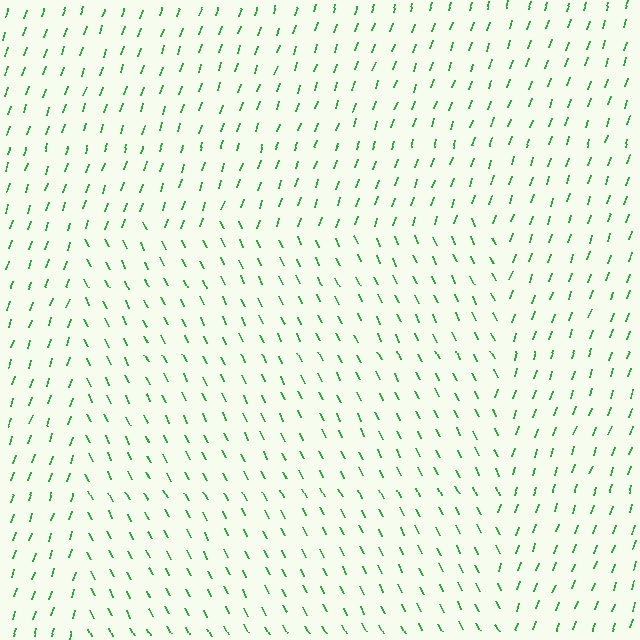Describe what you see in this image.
The image is filled with small green line segments. A rectangle region in the image has lines oriented differently from the surrounding lines, creating a visible texture boundary.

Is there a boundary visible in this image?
Yes, there is a texture boundary formed by a change in line orientation.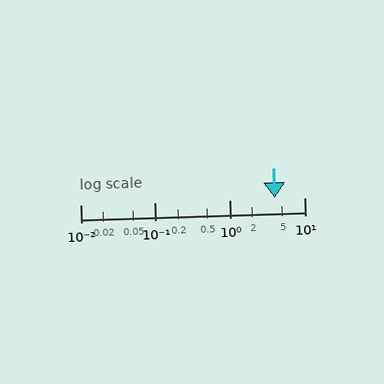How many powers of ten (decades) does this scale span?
The scale spans 3 decades, from 0.01 to 10.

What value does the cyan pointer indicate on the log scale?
The pointer indicates approximately 4.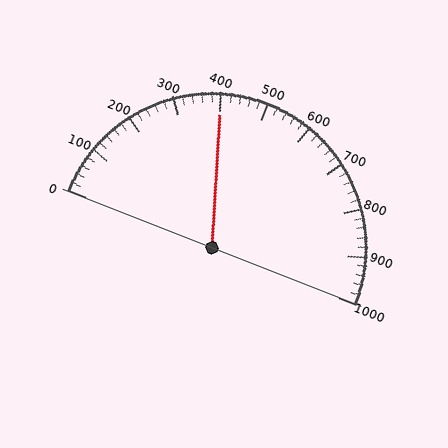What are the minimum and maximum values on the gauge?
The gauge ranges from 0 to 1000.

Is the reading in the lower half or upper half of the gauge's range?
The reading is in the lower half of the range (0 to 1000).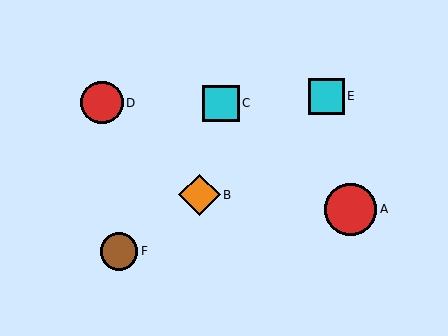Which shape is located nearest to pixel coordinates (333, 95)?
The cyan square (labeled E) at (326, 96) is nearest to that location.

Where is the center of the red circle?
The center of the red circle is at (102, 103).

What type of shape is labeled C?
Shape C is a cyan square.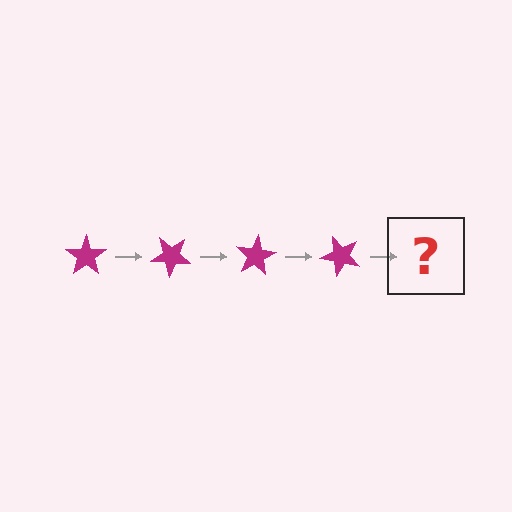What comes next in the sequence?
The next element should be a magenta star rotated 160 degrees.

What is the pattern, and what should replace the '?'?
The pattern is that the star rotates 40 degrees each step. The '?' should be a magenta star rotated 160 degrees.